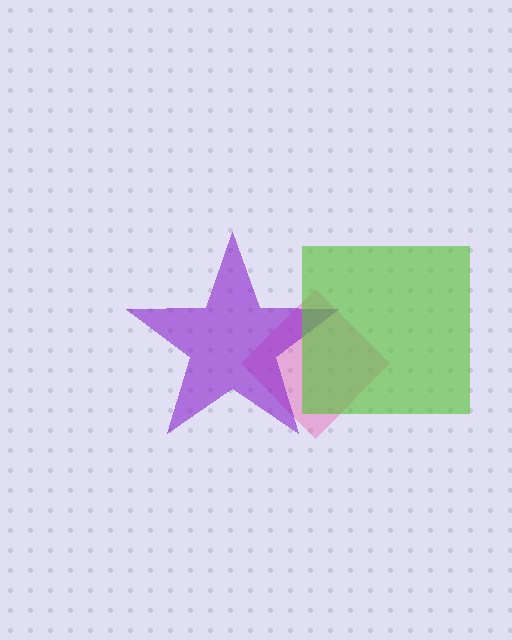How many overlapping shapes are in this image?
There are 3 overlapping shapes in the image.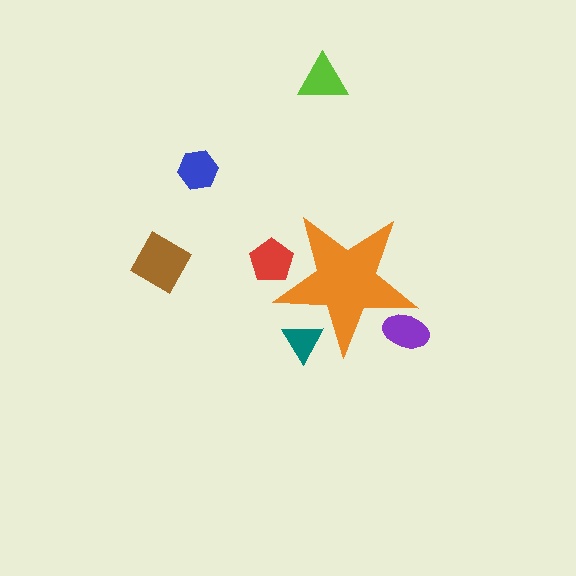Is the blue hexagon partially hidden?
No, the blue hexagon is fully visible.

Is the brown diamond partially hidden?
No, the brown diamond is fully visible.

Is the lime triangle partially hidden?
No, the lime triangle is fully visible.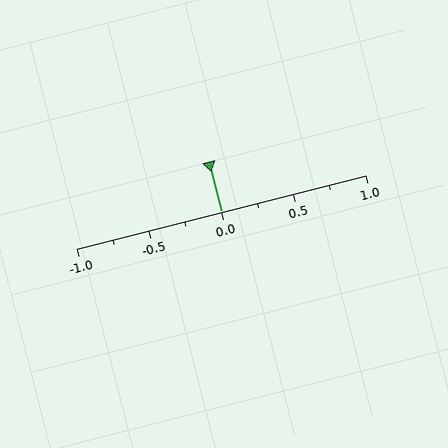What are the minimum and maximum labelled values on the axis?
The axis runs from -1.0 to 1.0.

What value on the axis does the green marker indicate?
The marker indicates approximately 0.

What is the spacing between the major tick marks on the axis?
The major ticks are spaced 0.5 apart.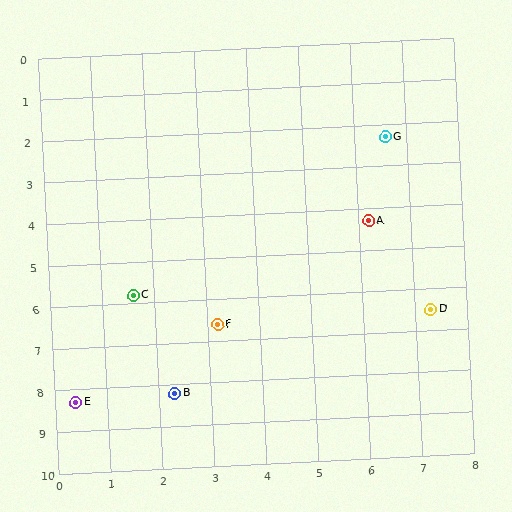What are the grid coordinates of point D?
Point D is at approximately (7.3, 6.5).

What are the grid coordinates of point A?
Point A is at approximately (6.2, 4.3).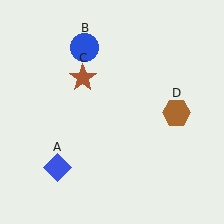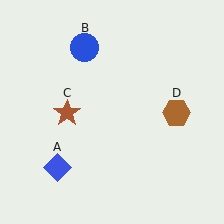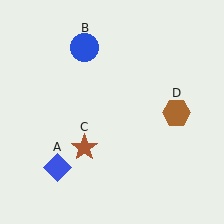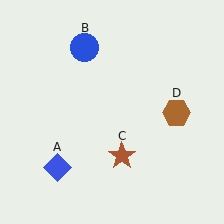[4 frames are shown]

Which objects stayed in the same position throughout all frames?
Blue diamond (object A) and blue circle (object B) and brown hexagon (object D) remained stationary.